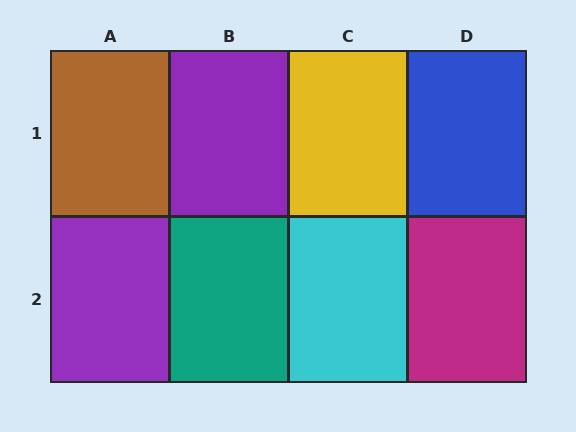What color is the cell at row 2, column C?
Cyan.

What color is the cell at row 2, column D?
Magenta.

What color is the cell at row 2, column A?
Purple.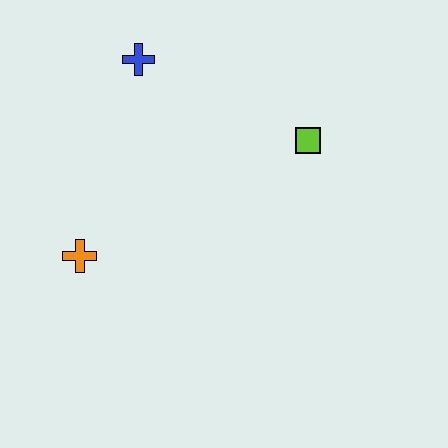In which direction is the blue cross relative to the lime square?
The blue cross is to the left of the lime square.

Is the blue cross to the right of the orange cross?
Yes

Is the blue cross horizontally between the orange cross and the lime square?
Yes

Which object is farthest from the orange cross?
The lime square is farthest from the orange cross.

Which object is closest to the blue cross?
The lime square is closest to the blue cross.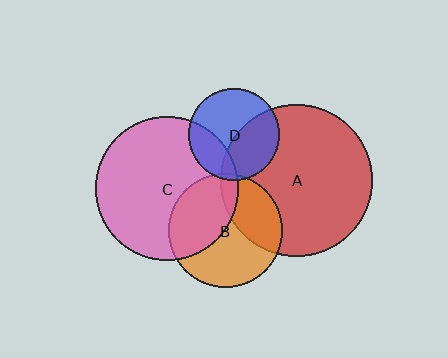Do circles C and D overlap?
Yes.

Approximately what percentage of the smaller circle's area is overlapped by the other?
Approximately 25%.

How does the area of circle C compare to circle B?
Approximately 1.6 times.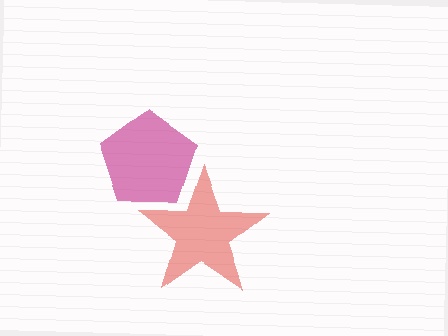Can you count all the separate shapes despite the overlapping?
Yes, there are 2 separate shapes.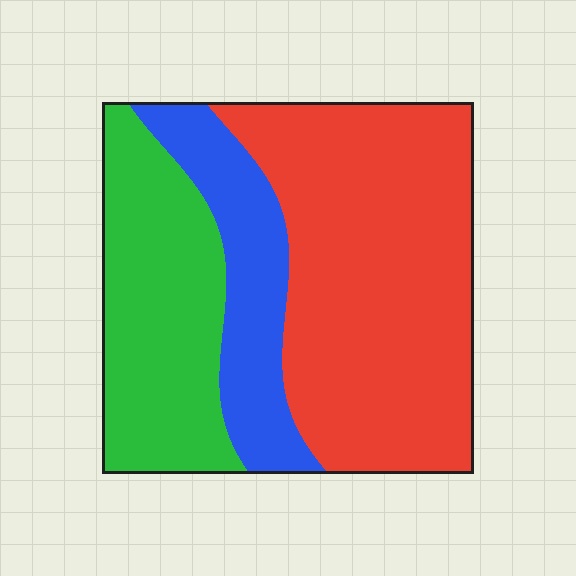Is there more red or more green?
Red.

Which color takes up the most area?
Red, at roughly 55%.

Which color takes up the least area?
Blue, at roughly 20%.